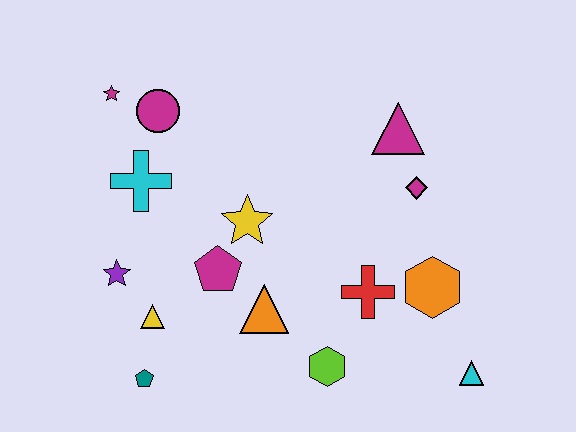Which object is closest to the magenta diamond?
The magenta triangle is closest to the magenta diamond.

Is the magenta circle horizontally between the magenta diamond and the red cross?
No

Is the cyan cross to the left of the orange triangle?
Yes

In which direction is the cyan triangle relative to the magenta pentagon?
The cyan triangle is to the right of the magenta pentagon.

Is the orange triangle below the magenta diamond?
Yes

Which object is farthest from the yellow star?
The cyan triangle is farthest from the yellow star.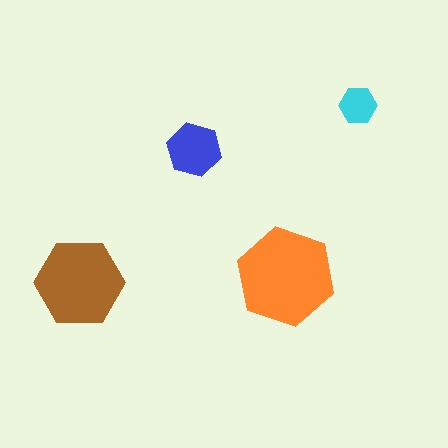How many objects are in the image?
There are 4 objects in the image.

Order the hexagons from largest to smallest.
the orange one, the brown one, the blue one, the cyan one.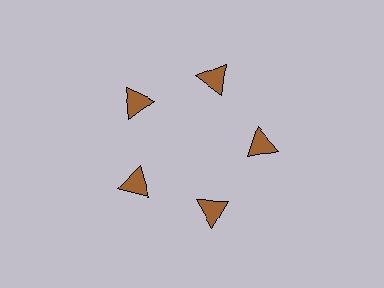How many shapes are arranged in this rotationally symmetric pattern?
There are 5 shapes, arranged in 5 groups of 1.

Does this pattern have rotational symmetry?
Yes, this pattern has 5-fold rotational symmetry. It looks the same after rotating 72 degrees around the center.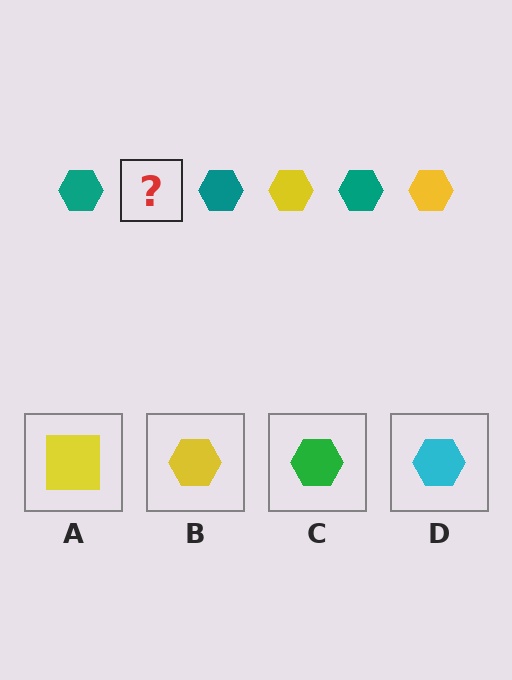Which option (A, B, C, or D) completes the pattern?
B.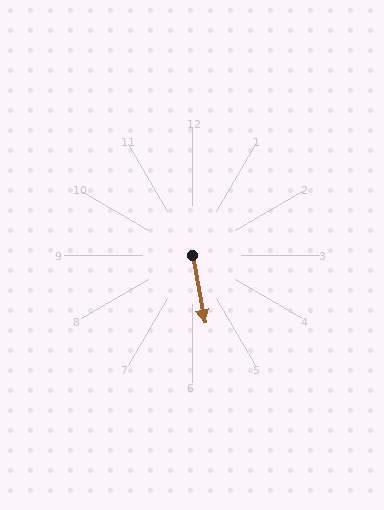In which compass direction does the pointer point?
South.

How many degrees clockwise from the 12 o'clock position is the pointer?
Approximately 170 degrees.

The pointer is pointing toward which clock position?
Roughly 6 o'clock.